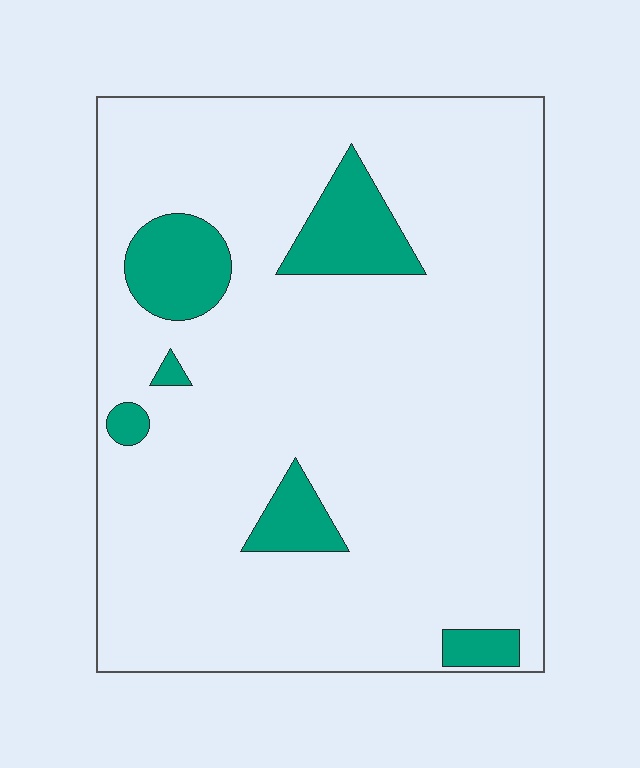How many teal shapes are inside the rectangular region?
6.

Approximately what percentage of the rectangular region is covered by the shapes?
Approximately 10%.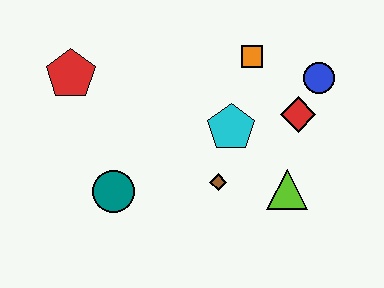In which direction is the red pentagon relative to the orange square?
The red pentagon is to the left of the orange square.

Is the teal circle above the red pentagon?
No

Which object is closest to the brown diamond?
The cyan pentagon is closest to the brown diamond.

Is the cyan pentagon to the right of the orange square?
No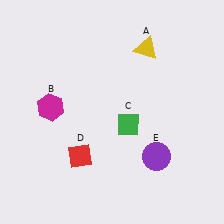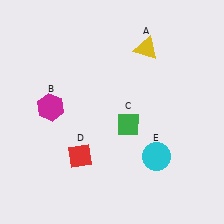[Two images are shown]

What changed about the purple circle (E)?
In Image 1, E is purple. In Image 2, it changed to cyan.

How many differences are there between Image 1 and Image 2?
There is 1 difference between the two images.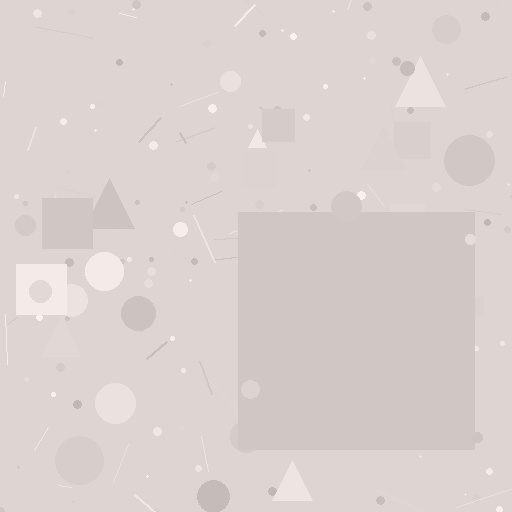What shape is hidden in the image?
A square is hidden in the image.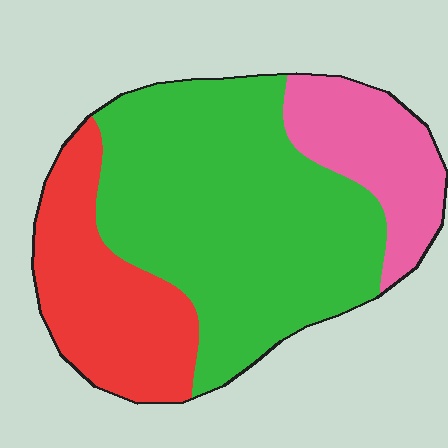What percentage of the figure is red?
Red takes up about one quarter (1/4) of the figure.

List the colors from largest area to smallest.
From largest to smallest: green, red, pink.